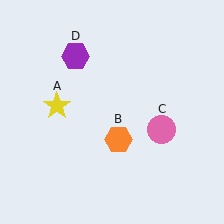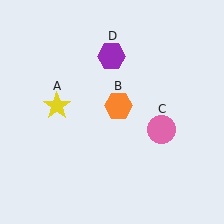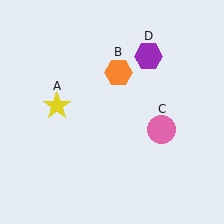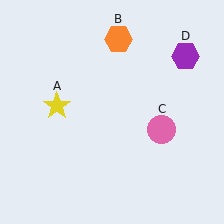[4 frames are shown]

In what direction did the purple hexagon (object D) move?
The purple hexagon (object D) moved right.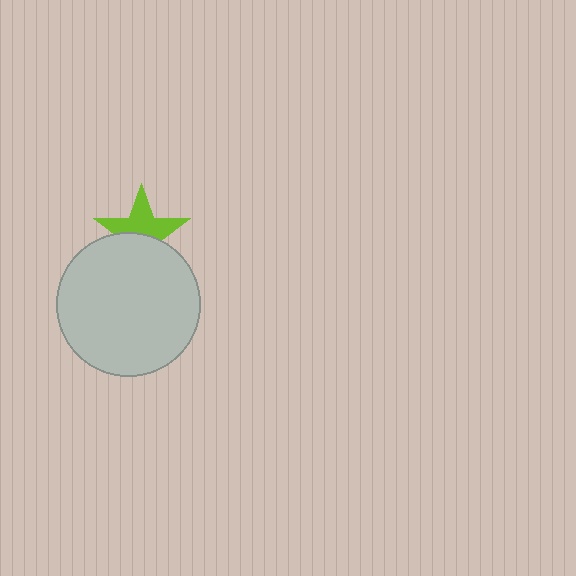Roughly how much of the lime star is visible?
About half of it is visible (roughly 55%).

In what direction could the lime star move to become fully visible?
The lime star could move up. That would shift it out from behind the light gray circle entirely.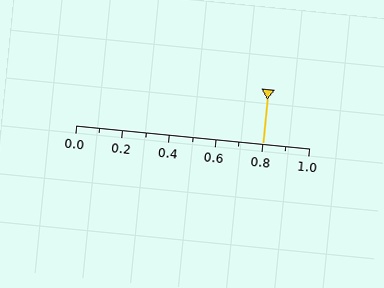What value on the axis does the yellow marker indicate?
The marker indicates approximately 0.8.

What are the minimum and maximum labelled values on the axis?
The axis runs from 0.0 to 1.0.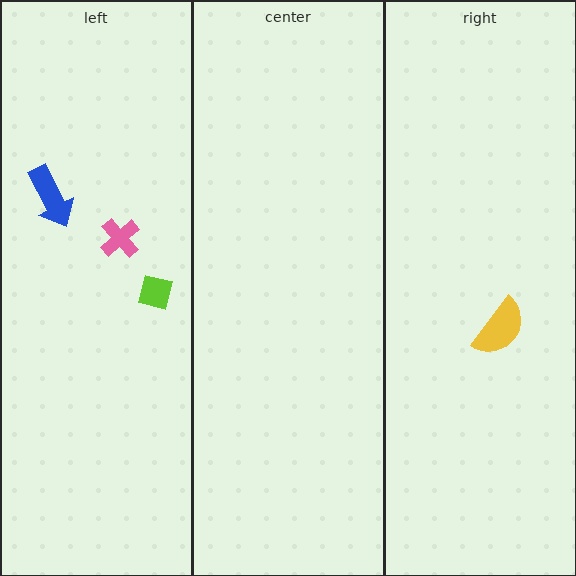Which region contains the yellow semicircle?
The right region.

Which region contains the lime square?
The left region.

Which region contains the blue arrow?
The left region.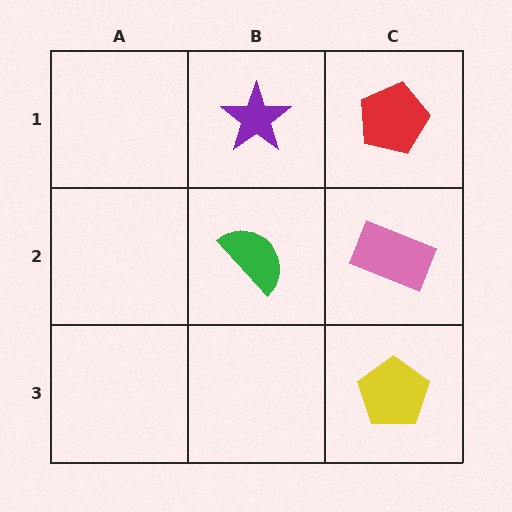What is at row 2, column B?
A green semicircle.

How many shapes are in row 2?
2 shapes.